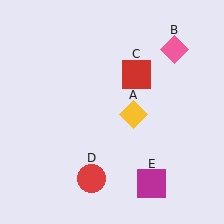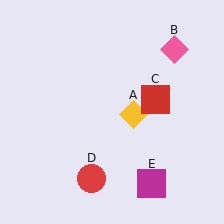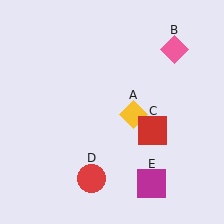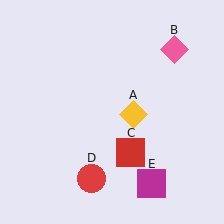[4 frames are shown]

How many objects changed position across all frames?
1 object changed position: red square (object C).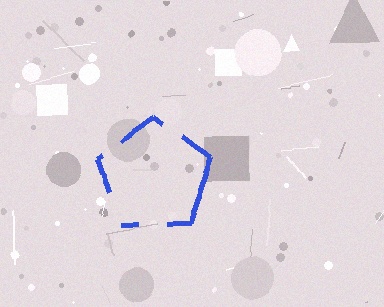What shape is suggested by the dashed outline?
The dashed outline suggests a pentagon.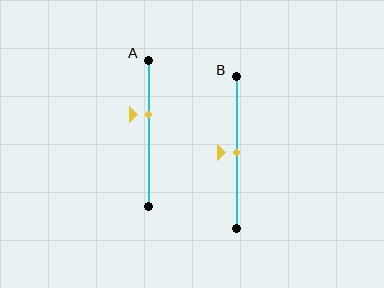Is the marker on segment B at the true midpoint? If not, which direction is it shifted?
Yes, the marker on segment B is at the true midpoint.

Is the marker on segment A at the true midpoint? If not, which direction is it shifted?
No, the marker on segment A is shifted upward by about 13% of the segment length.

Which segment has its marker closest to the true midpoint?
Segment B has its marker closest to the true midpoint.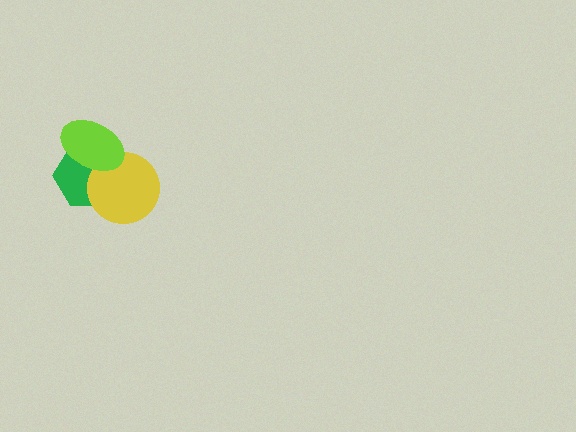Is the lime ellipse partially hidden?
No, no other shape covers it.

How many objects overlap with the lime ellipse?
2 objects overlap with the lime ellipse.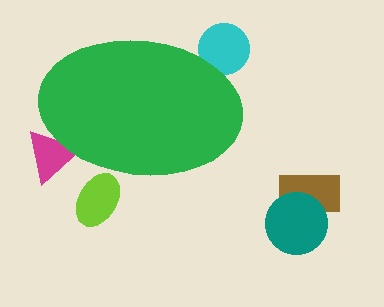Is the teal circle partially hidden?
No, the teal circle is fully visible.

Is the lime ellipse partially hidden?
Yes, the lime ellipse is partially hidden behind the green ellipse.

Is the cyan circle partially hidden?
Yes, the cyan circle is partially hidden behind the green ellipse.